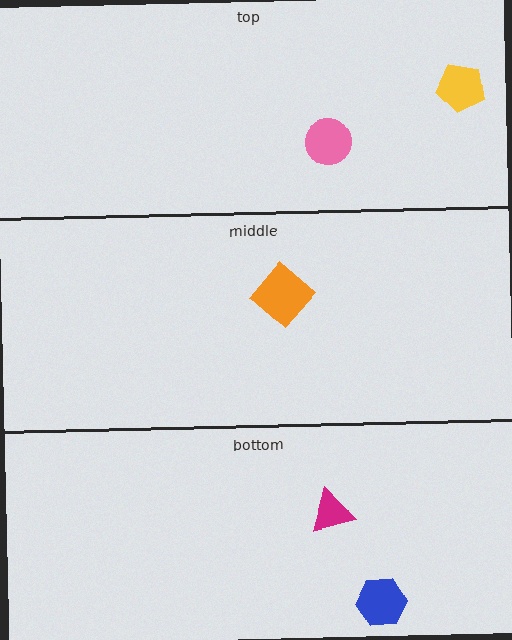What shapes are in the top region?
The pink circle, the yellow pentagon.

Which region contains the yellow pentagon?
The top region.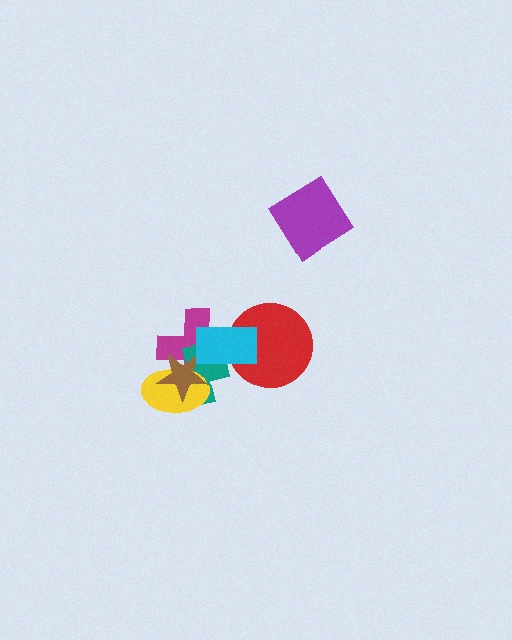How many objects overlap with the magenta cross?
4 objects overlap with the magenta cross.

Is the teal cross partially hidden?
Yes, it is partially covered by another shape.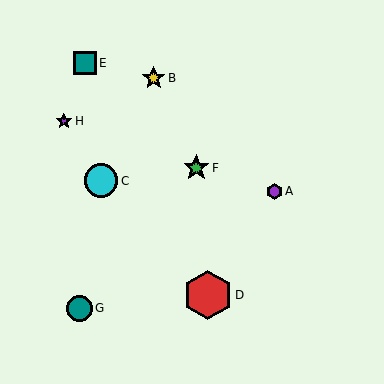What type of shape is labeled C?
Shape C is a cyan circle.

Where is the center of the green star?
The center of the green star is at (196, 168).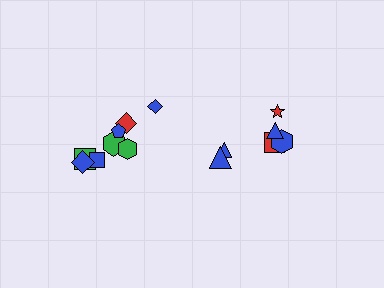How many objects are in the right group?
There are 6 objects.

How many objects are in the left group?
There are 8 objects.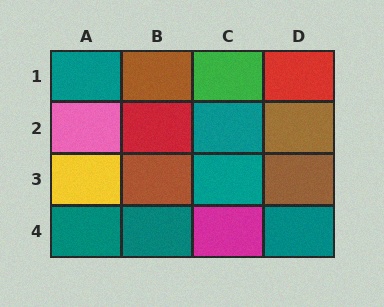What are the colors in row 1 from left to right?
Teal, brown, green, red.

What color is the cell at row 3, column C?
Teal.